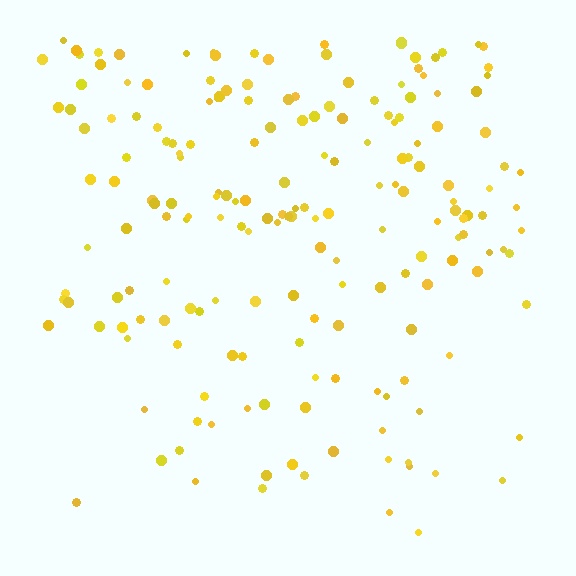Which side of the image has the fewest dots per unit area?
The bottom.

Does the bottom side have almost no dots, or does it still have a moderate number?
Still a moderate number, just noticeably fewer than the top.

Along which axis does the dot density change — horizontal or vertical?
Vertical.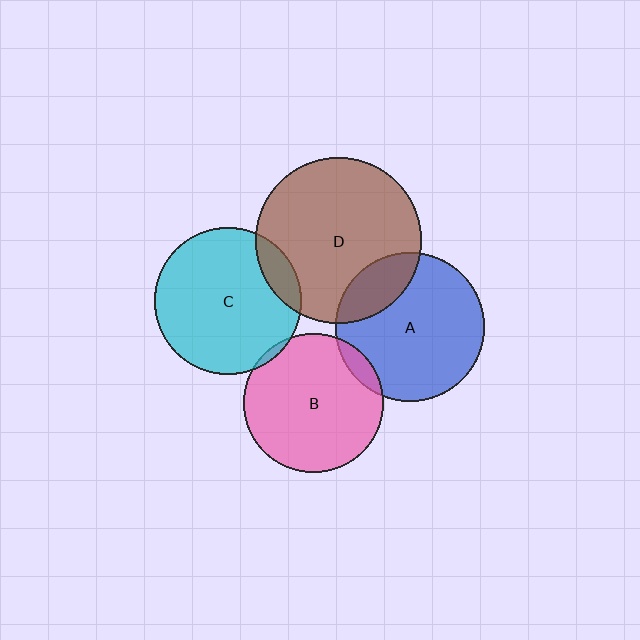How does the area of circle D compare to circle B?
Approximately 1.4 times.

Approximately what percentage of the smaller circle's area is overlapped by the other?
Approximately 5%.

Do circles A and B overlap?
Yes.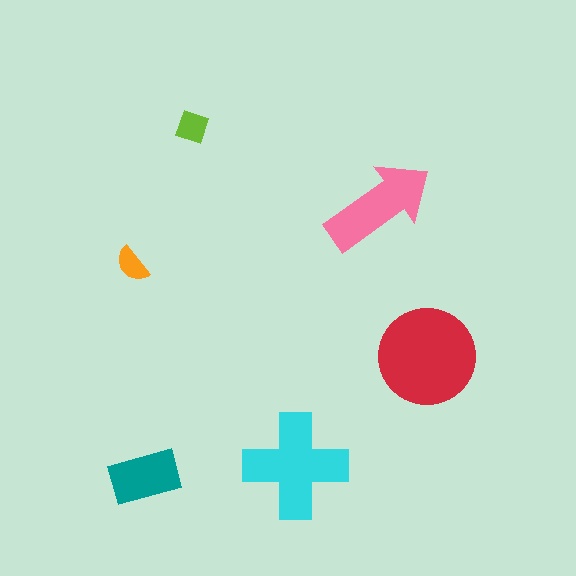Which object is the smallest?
The orange semicircle.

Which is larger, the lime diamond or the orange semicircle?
The lime diamond.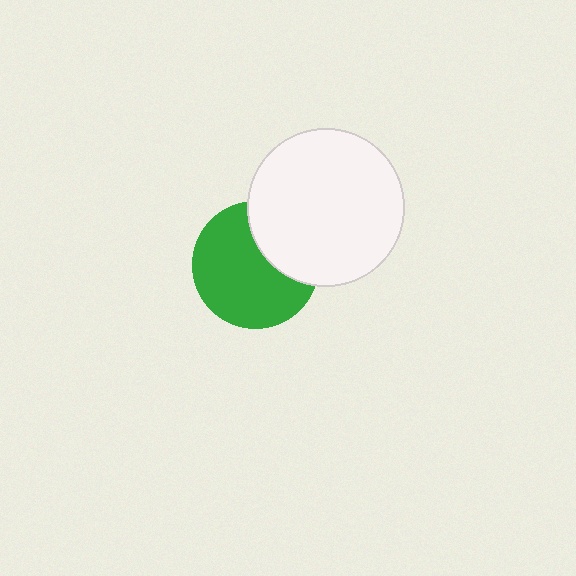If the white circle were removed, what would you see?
You would see the complete green circle.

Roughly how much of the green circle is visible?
Most of it is visible (roughly 69%).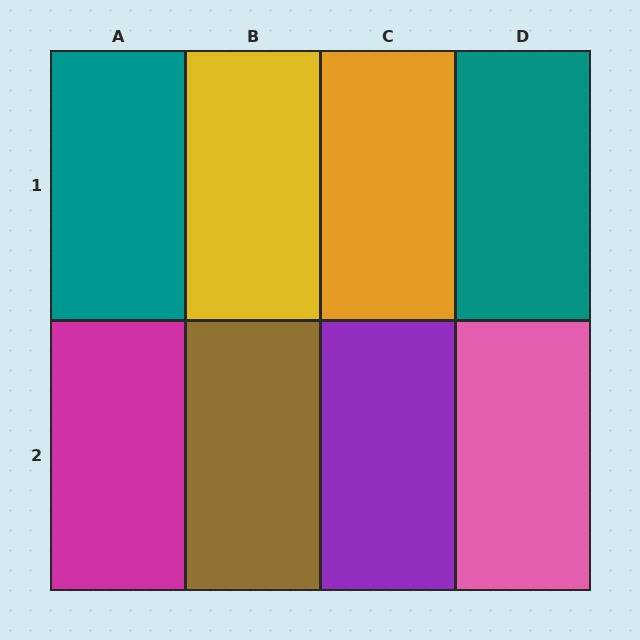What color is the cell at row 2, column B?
Brown.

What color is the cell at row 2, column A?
Magenta.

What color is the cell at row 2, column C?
Purple.